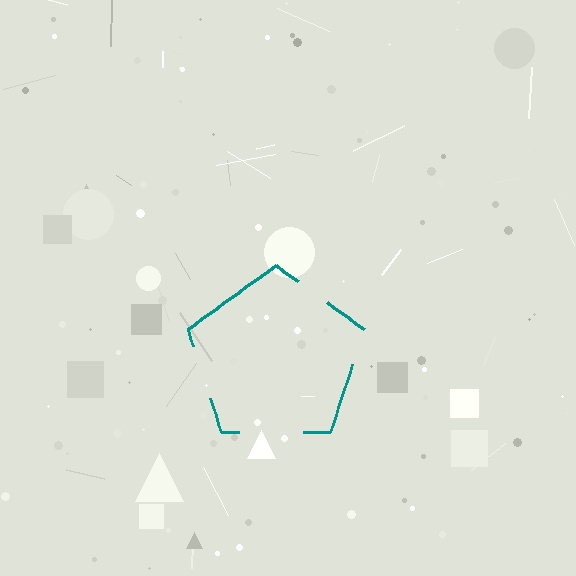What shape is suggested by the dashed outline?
The dashed outline suggests a pentagon.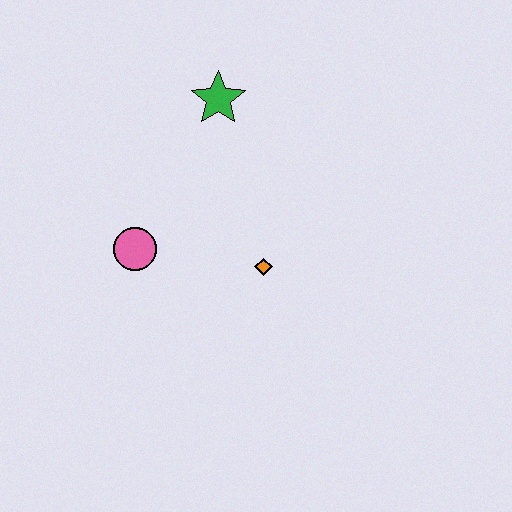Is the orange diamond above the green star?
No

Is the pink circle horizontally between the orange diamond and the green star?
No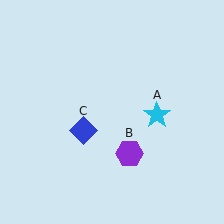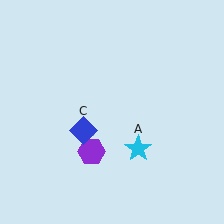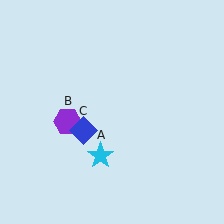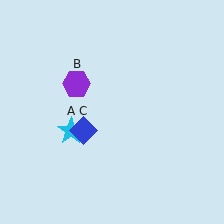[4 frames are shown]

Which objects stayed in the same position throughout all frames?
Blue diamond (object C) remained stationary.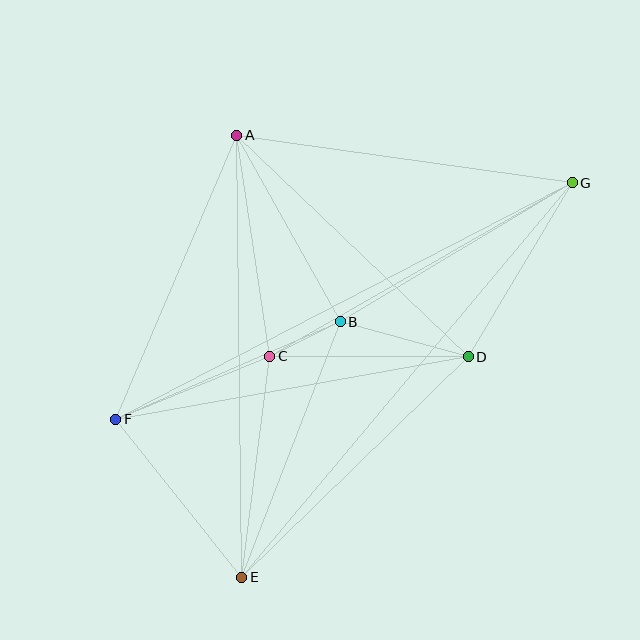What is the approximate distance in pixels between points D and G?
The distance between D and G is approximately 203 pixels.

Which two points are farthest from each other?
Points E and G are farthest from each other.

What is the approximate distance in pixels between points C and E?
The distance between C and E is approximately 223 pixels.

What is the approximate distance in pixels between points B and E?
The distance between B and E is approximately 274 pixels.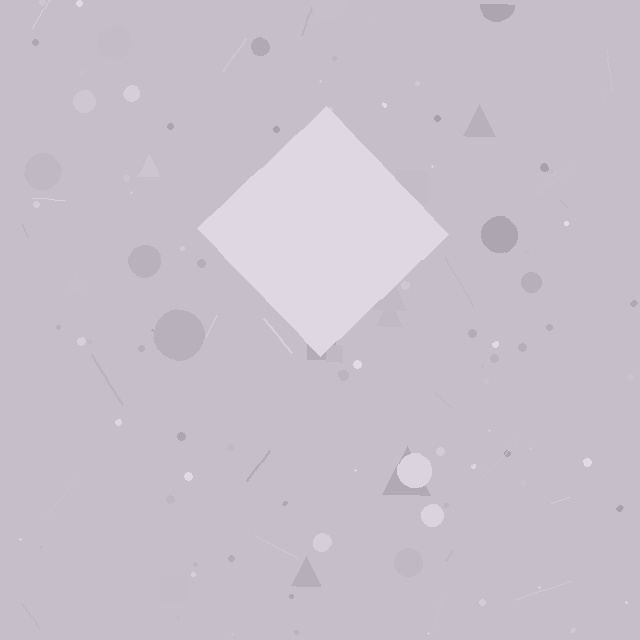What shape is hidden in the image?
A diamond is hidden in the image.